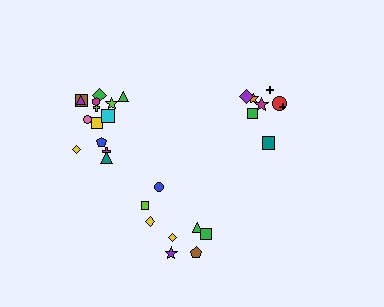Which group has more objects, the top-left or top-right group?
The top-left group.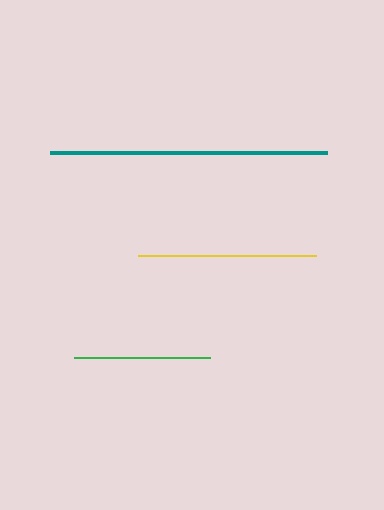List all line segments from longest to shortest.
From longest to shortest: teal, yellow, green.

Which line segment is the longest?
The teal line is the longest at approximately 277 pixels.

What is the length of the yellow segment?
The yellow segment is approximately 177 pixels long.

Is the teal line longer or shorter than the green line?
The teal line is longer than the green line.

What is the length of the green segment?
The green segment is approximately 136 pixels long.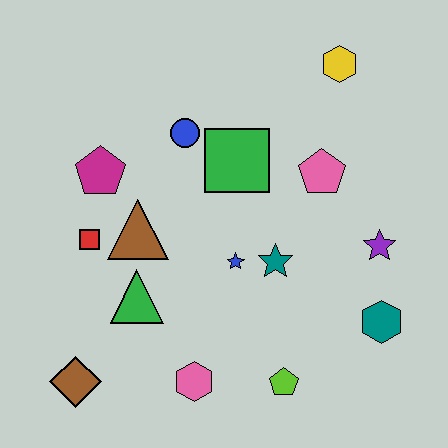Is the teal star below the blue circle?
Yes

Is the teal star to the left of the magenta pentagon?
No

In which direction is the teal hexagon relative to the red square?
The teal hexagon is to the right of the red square.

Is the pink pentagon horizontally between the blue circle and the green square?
No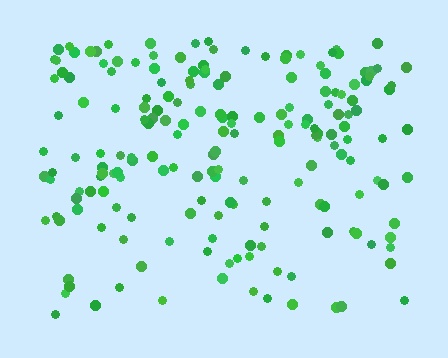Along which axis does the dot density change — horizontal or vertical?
Vertical.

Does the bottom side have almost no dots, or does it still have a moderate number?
Still a moderate number, just noticeably fewer than the top.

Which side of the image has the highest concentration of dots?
The top.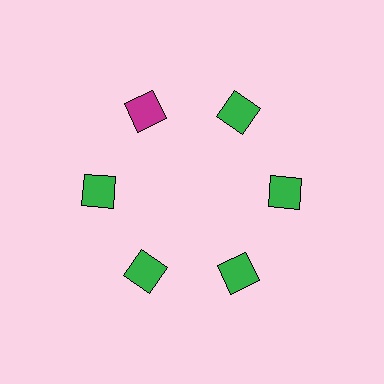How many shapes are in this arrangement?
There are 6 shapes arranged in a ring pattern.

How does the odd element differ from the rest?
It has a different color: magenta instead of green.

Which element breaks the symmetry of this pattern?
The magenta square at roughly the 11 o'clock position breaks the symmetry. All other shapes are green squares.